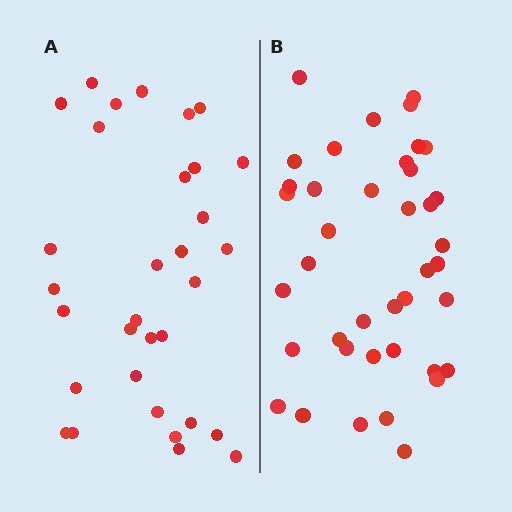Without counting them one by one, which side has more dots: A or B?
Region B (the right region) has more dots.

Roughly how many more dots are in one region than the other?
Region B has roughly 8 or so more dots than region A.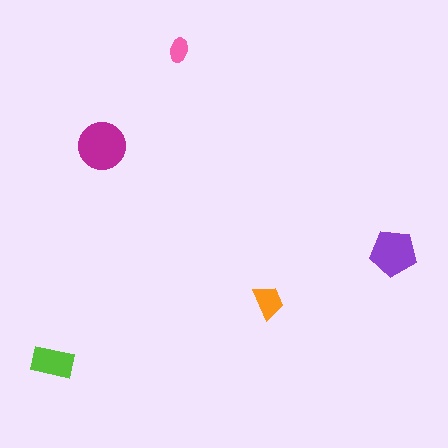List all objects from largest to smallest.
The magenta circle, the purple pentagon, the lime rectangle, the orange trapezoid, the pink ellipse.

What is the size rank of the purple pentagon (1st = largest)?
2nd.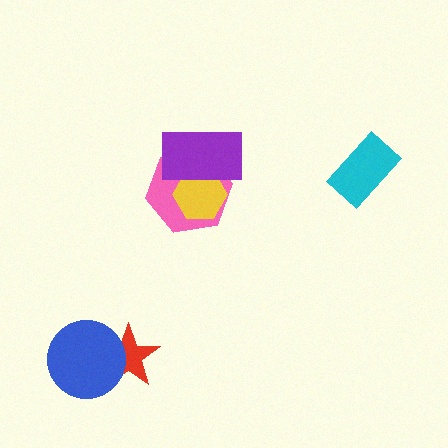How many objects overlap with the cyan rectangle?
0 objects overlap with the cyan rectangle.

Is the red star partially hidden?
Yes, it is partially covered by another shape.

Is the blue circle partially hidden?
No, no other shape covers it.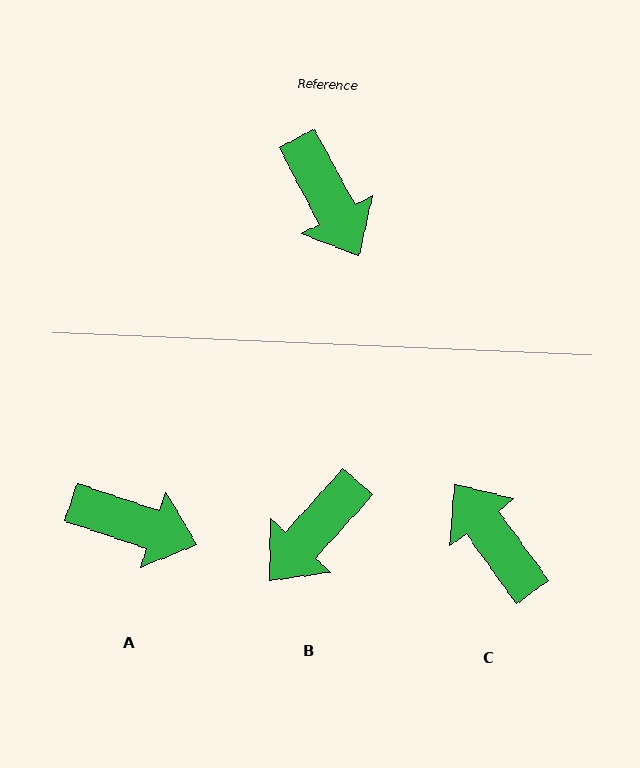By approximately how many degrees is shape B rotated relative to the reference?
Approximately 70 degrees clockwise.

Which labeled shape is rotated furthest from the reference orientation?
C, about 172 degrees away.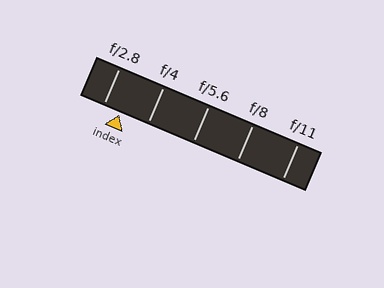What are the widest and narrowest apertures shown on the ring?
The widest aperture shown is f/2.8 and the narrowest is f/11.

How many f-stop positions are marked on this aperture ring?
There are 5 f-stop positions marked.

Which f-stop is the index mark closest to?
The index mark is closest to f/2.8.